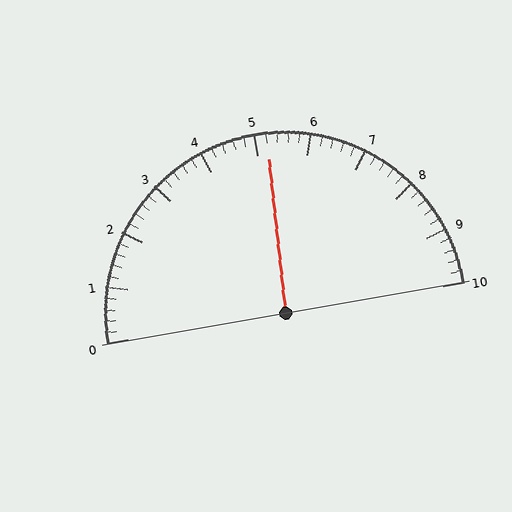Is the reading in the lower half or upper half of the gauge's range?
The reading is in the upper half of the range (0 to 10).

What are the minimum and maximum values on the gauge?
The gauge ranges from 0 to 10.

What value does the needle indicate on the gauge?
The needle indicates approximately 5.2.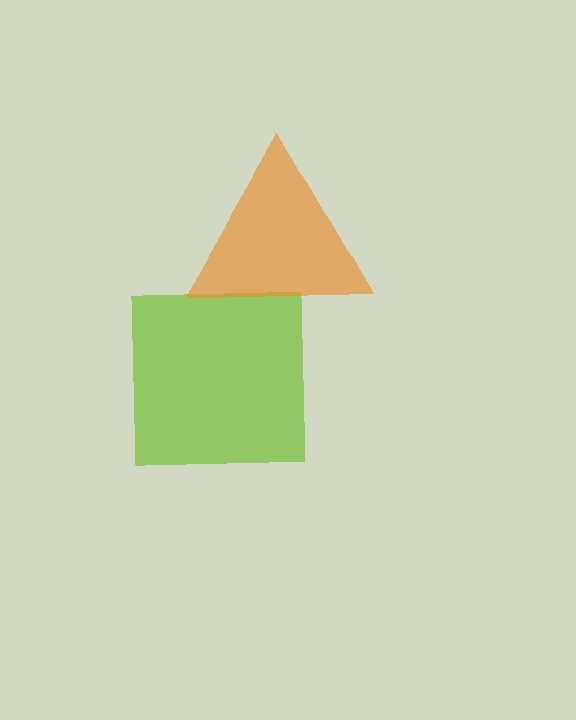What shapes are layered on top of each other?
The layered shapes are: a lime square, an orange triangle.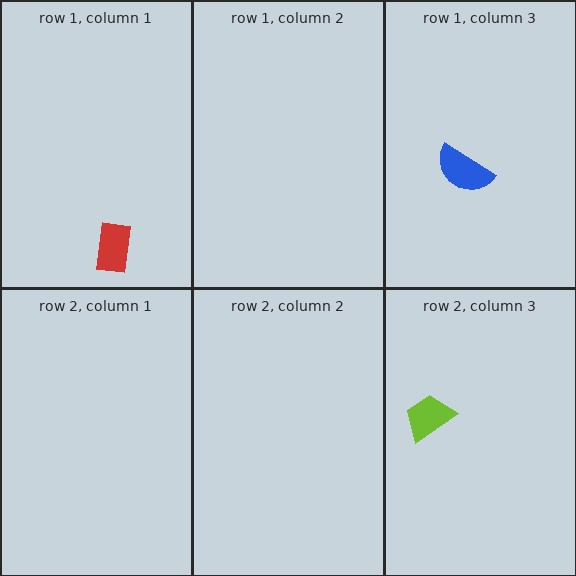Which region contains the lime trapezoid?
The row 2, column 3 region.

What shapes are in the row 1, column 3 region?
The blue semicircle.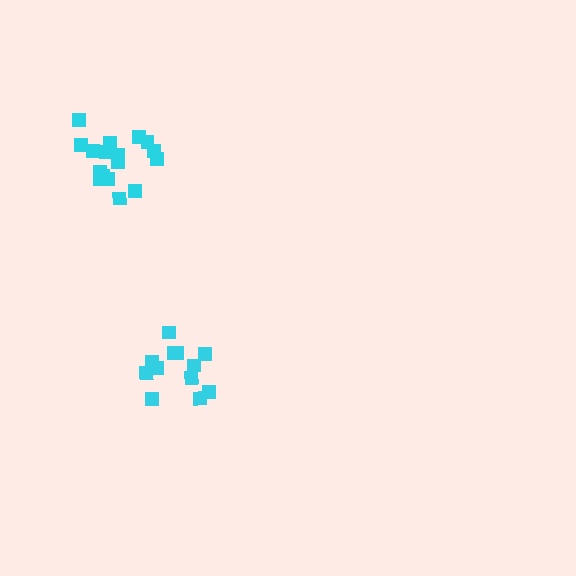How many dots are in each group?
Group 1: 12 dots, Group 2: 17 dots (29 total).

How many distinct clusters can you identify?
There are 2 distinct clusters.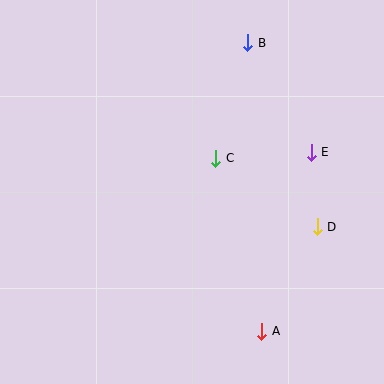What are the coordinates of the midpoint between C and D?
The midpoint between C and D is at (267, 193).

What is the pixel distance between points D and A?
The distance between D and A is 118 pixels.